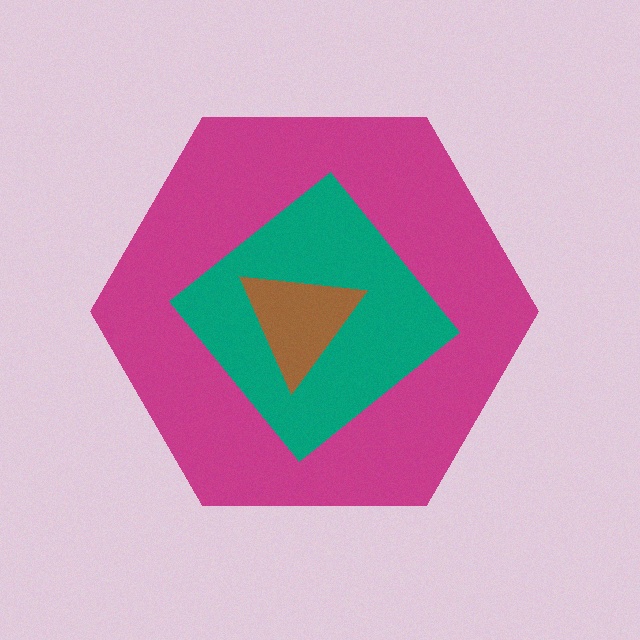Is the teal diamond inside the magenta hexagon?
Yes.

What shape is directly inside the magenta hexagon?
The teal diamond.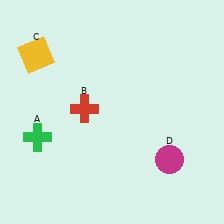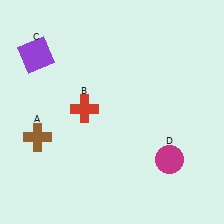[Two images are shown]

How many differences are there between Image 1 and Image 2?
There are 2 differences between the two images.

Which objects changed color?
A changed from green to brown. C changed from yellow to purple.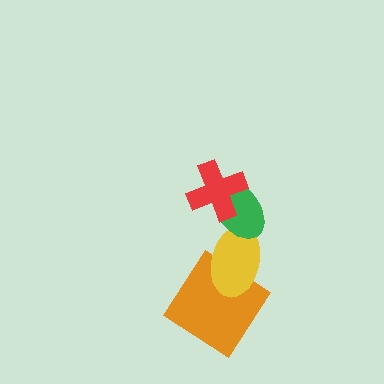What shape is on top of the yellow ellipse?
The green ellipse is on top of the yellow ellipse.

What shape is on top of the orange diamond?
The yellow ellipse is on top of the orange diamond.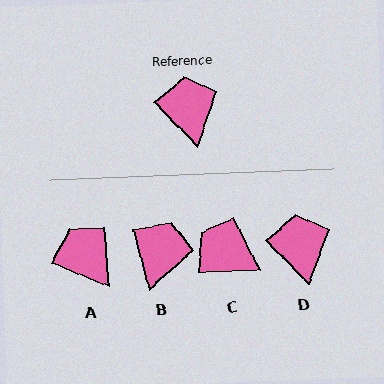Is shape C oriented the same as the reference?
No, it is off by about 46 degrees.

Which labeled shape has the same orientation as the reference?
D.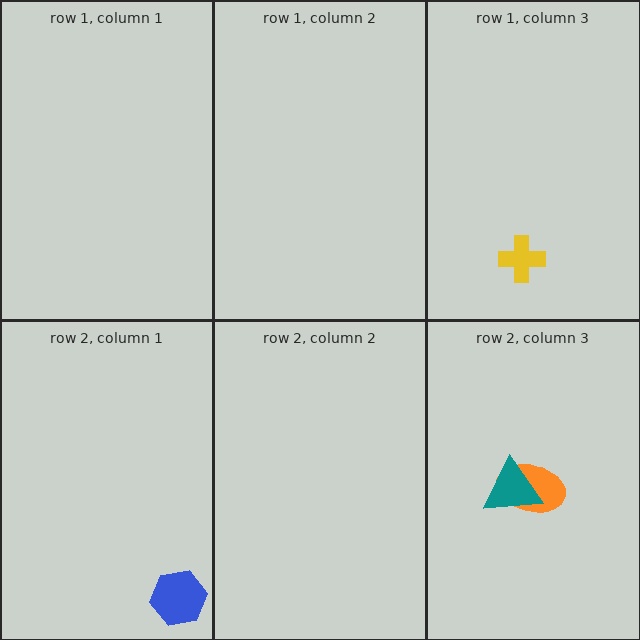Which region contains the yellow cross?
The row 1, column 3 region.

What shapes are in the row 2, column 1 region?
The blue hexagon.